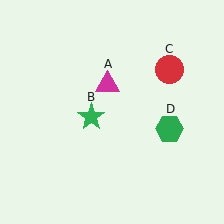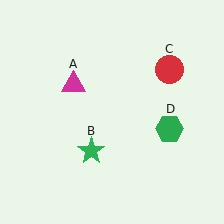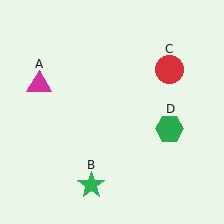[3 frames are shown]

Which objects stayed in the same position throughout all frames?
Red circle (object C) and green hexagon (object D) remained stationary.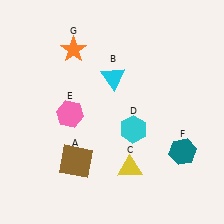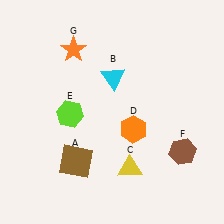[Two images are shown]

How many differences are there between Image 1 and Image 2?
There are 3 differences between the two images.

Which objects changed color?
D changed from cyan to orange. E changed from pink to lime. F changed from teal to brown.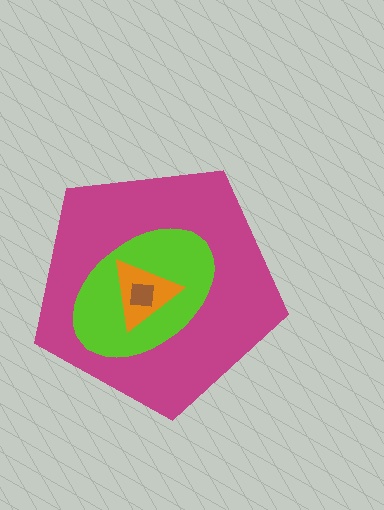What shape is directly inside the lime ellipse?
The orange triangle.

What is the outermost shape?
The magenta pentagon.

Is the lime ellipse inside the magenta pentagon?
Yes.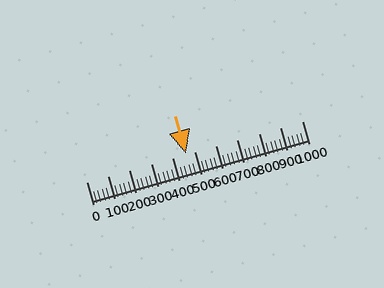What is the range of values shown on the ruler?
The ruler shows values from 0 to 1000.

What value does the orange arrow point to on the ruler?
The orange arrow points to approximately 463.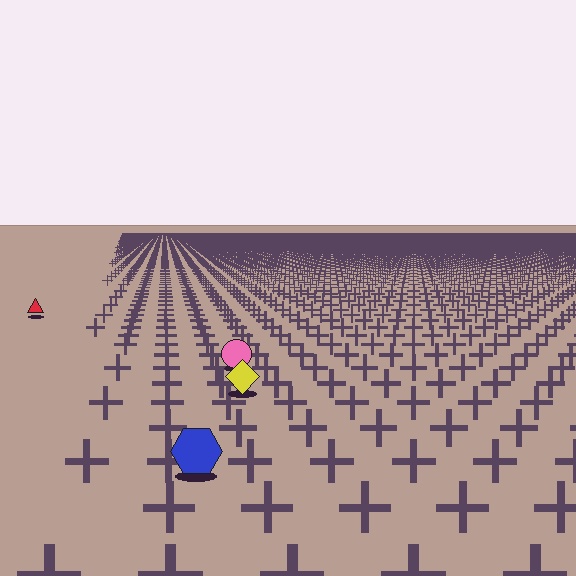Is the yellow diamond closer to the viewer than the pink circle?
Yes. The yellow diamond is closer — you can tell from the texture gradient: the ground texture is coarser near it.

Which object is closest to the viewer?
The blue hexagon is closest. The texture marks near it are larger and more spread out.